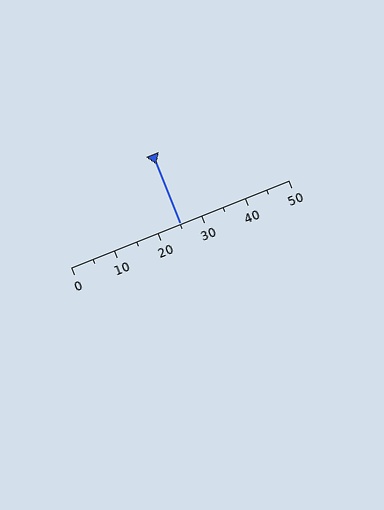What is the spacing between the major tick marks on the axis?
The major ticks are spaced 10 apart.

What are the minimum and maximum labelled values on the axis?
The axis runs from 0 to 50.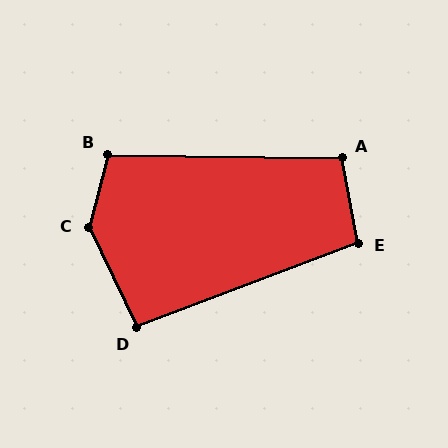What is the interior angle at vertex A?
Approximately 101 degrees (obtuse).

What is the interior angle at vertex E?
Approximately 100 degrees (obtuse).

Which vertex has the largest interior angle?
C, at approximately 140 degrees.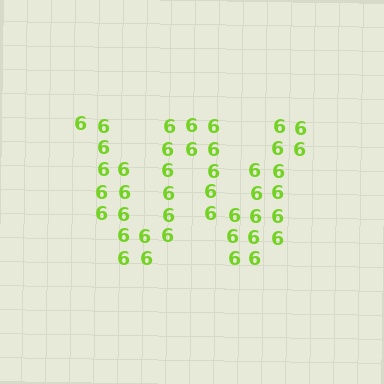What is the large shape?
The large shape is the letter W.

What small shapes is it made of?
It is made of small digit 6's.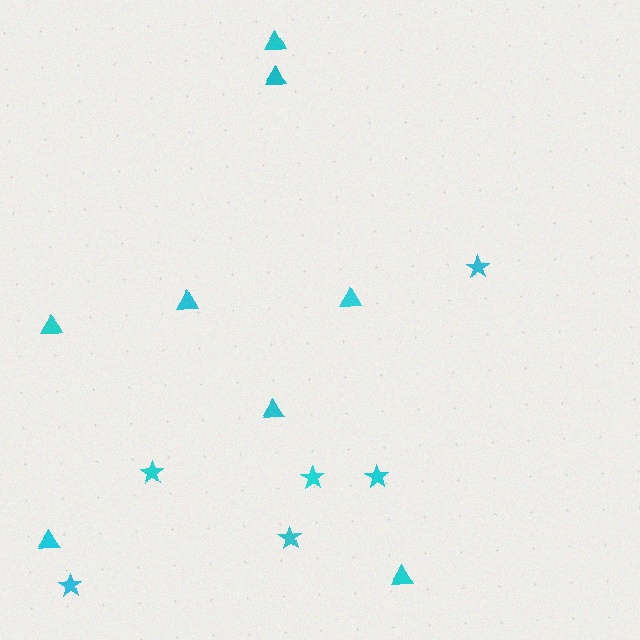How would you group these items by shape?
There are 2 groups: one group of stars (6) and one group of triangles (8).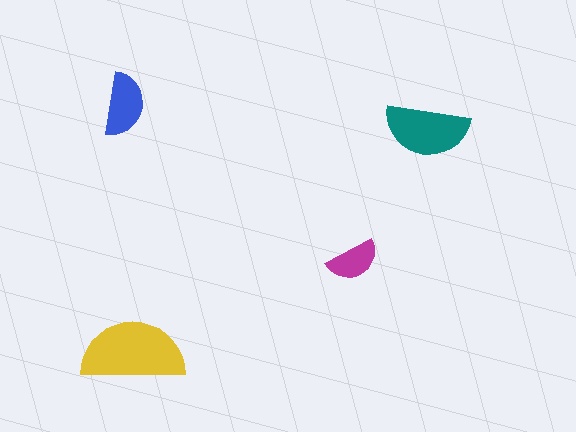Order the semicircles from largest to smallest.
the yellow one, the teal one, the blue one, the magenta one.